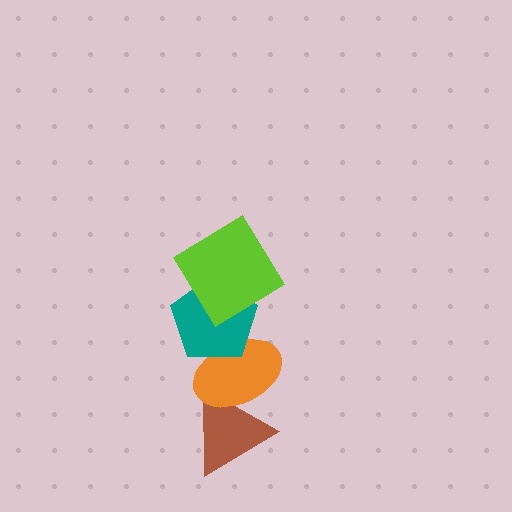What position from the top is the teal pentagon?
The teal pentagon is 2nd from the top.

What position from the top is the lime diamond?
The lime diamond is 1st from the top.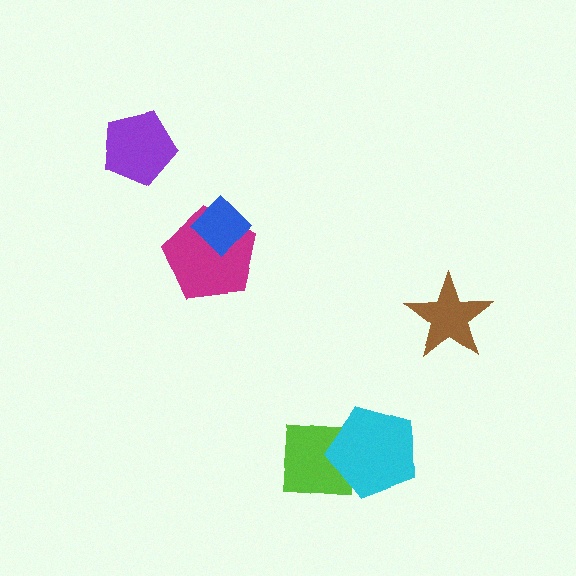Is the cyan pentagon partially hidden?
No, no other shape covers it.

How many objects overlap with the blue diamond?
1 object overlaps with the blue diamond.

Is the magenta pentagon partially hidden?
Yes, it is partially covered by another shape.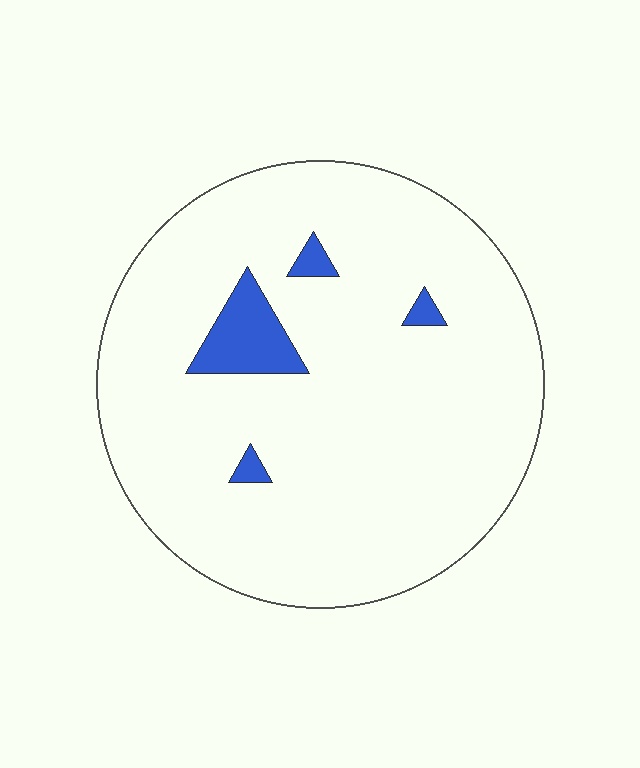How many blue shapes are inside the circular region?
4.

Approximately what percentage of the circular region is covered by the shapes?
Approximately 5%.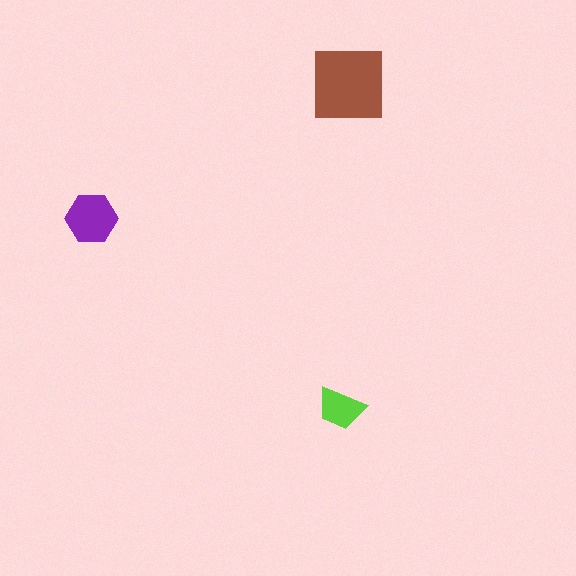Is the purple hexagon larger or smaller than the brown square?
Smaller.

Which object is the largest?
The brown square.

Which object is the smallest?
The lime trapezoid.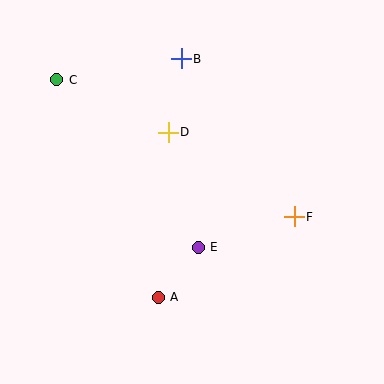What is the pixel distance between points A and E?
The distance between A and E is 64 pixels.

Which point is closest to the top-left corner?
Point C is closest to the top-left corner.